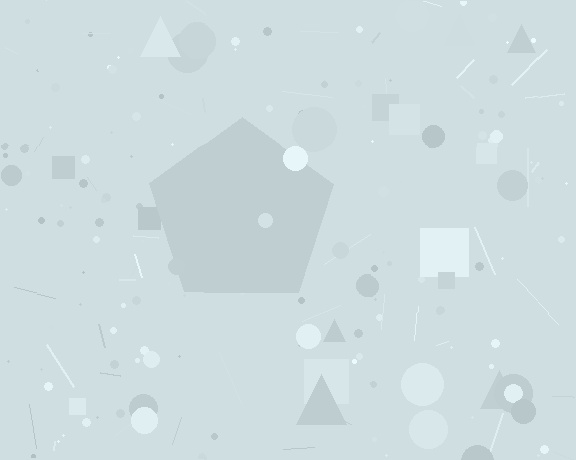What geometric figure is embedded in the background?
A pentagon is embedded in the background.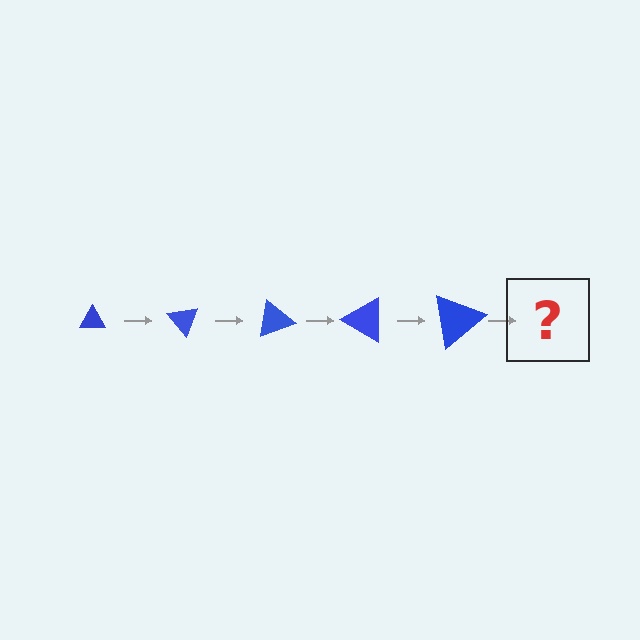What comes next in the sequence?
The next element should be a triangle, larger than the previous one and rotated 250 degrees from the start.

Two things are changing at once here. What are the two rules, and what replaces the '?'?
The two rules are that the triangle grows larger each step and it rotates 50 degrees each step. The '?' should be a triangle, larger than the previous one and rotated 250 degrees from the start.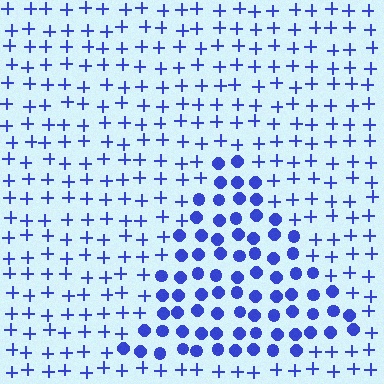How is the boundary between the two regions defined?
The boundary is defined by a change in element shape: circles inside vs. plus signs outside. All elements share the same color and spacing.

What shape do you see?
I see a triangle.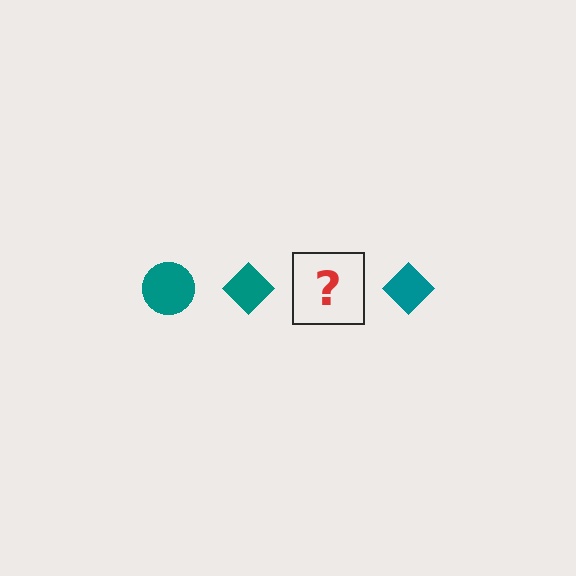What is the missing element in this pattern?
The missing element is a teal circle.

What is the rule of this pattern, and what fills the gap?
The rule is that the pattern cycles through circle, diamond shapes in teal. The gap should be filled with a teal circle.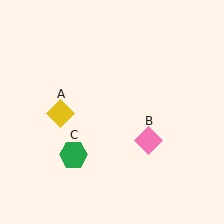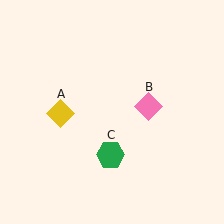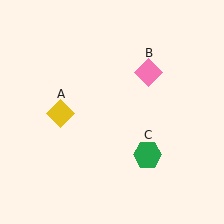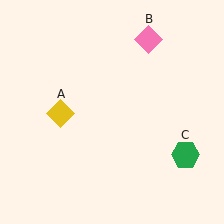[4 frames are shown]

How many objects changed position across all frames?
2 objects changed position: pink diamond (object B), green hexagon (object C).